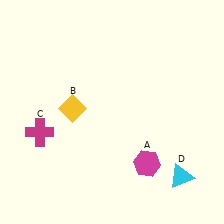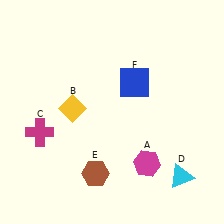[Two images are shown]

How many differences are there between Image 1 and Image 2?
There are 2 differences between the two images.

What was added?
A brown hexagon (E), a blue square (F) were added in Image 2.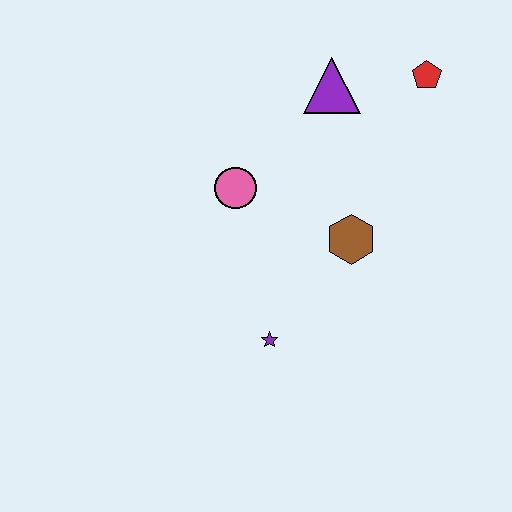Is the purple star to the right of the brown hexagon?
No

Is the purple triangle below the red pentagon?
Yes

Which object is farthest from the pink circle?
The red pentagon is farthest from the pink circle.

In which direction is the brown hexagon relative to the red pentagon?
The brown hexagon is below the red pentagon.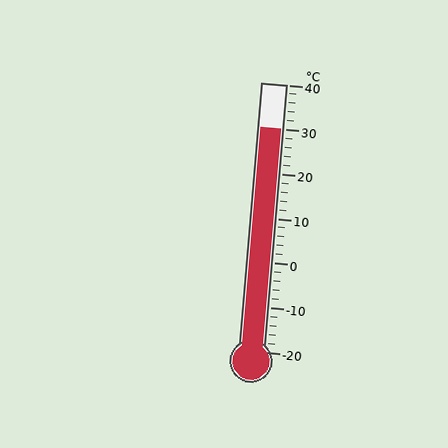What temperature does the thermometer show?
The thermometer shows approximately 30°C.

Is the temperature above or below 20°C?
The temperature is above 20°C.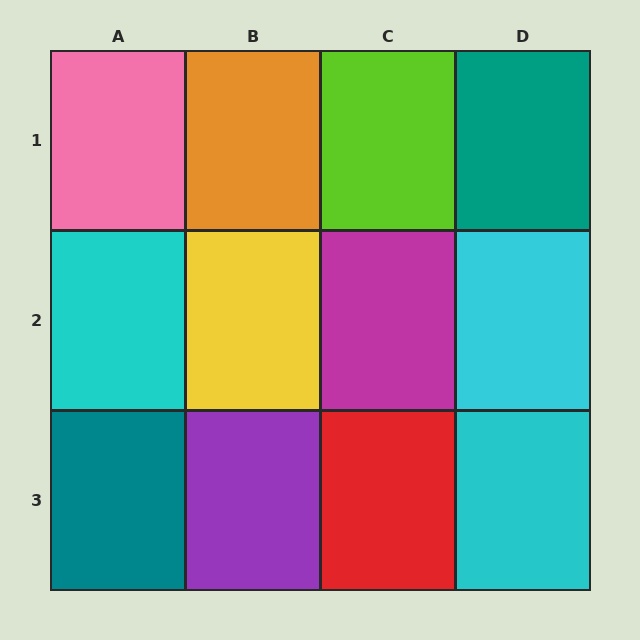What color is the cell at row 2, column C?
Magenta.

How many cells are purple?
1 cell is purple.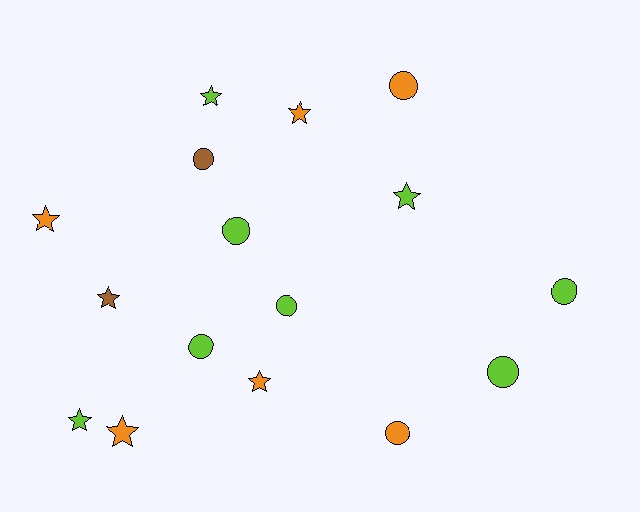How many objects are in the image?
There are 16 objects.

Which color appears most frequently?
Lime, with 8 objects.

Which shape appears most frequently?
Star, with 8 objects.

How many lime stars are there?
There are 3 lime stars.